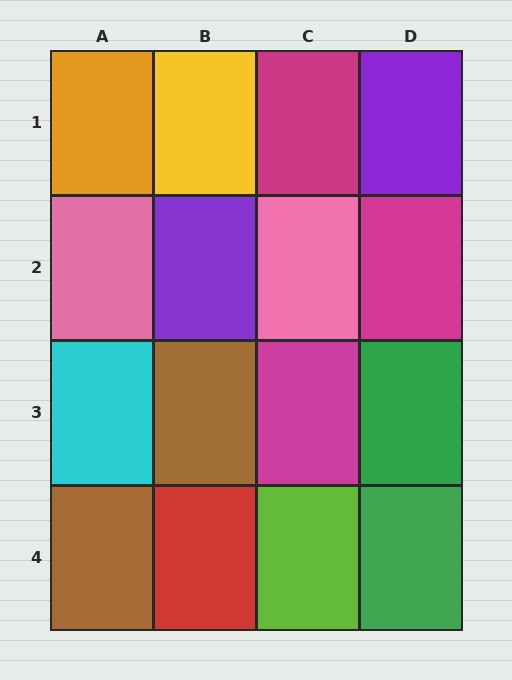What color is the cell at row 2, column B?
Purple.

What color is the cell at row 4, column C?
Lime.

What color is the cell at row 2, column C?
Pink.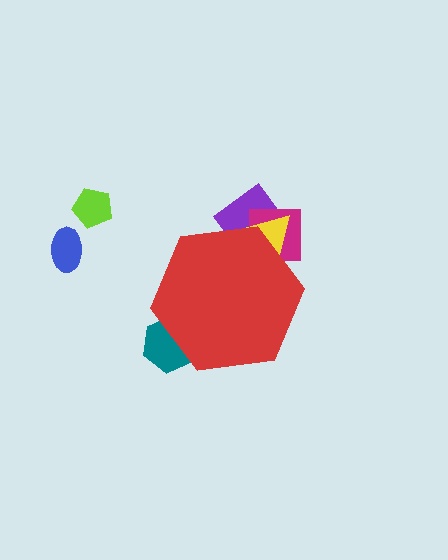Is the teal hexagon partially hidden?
Yes, the teal hexagon is partially hidden behind the red hexagon.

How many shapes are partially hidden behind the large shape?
4 shapes are partially hidden.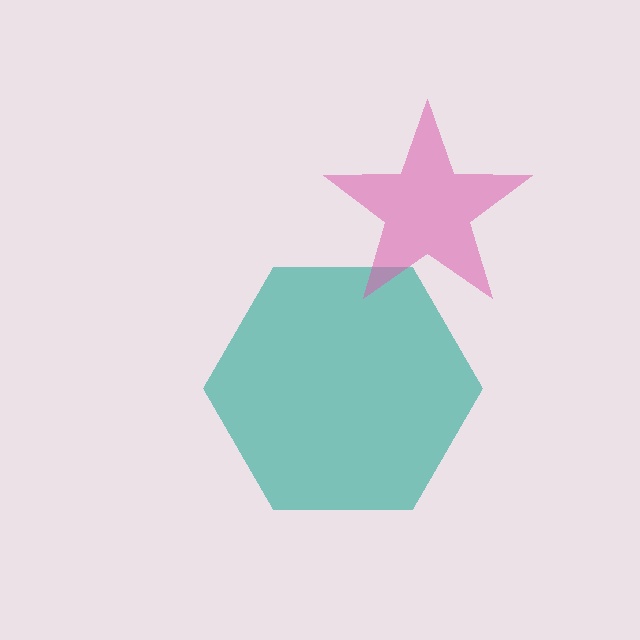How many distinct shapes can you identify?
There are 2 distinct shapes: a teal hexagon, a pink star.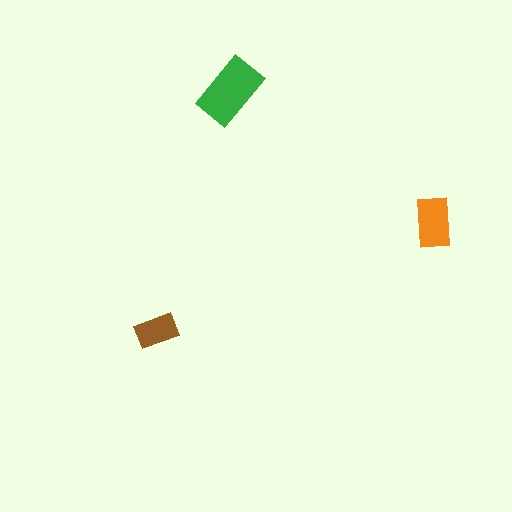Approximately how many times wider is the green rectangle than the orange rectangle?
About 1.5 times wider.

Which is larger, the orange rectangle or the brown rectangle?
The orange one.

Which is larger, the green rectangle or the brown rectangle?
The green one.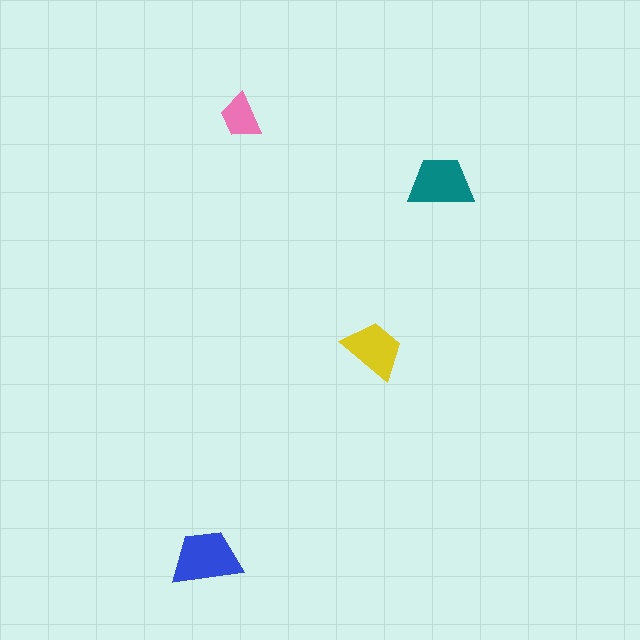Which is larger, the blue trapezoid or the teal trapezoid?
The blue one.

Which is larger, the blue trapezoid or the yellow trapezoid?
The blue one.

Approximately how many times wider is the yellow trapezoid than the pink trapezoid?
About 1.5 times wider.